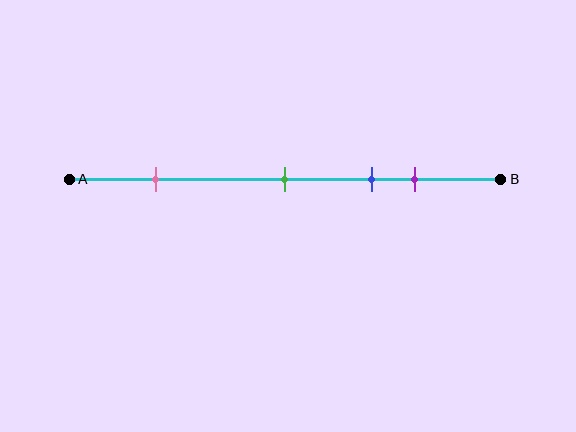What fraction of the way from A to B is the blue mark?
The blue mark is approximately 70% (0.7) of the way from A to B.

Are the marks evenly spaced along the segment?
No, the marks are not evenly spaced.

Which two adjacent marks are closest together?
The blue and purple marks are the closest adjacent pair.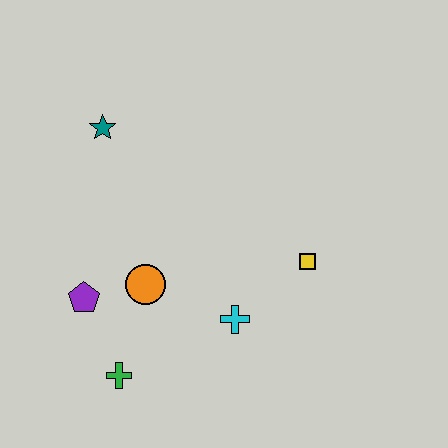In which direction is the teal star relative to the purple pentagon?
The teal star is above the purple pentagon.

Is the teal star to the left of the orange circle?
Yes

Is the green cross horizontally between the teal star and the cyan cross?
Yes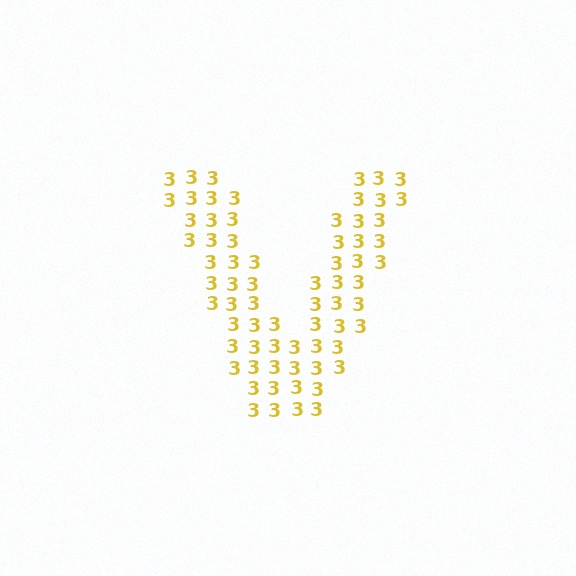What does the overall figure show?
The overall figure shows the letter V.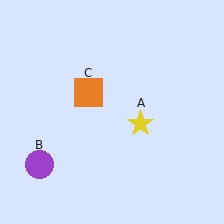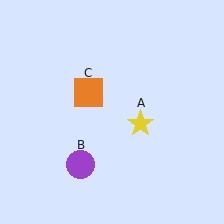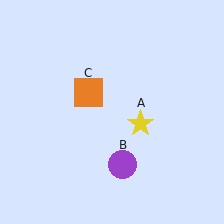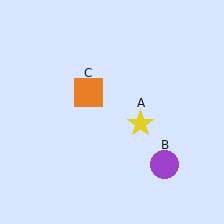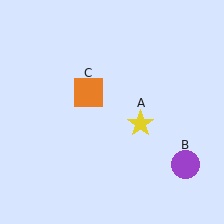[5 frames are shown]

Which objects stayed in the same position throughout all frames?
Yellow star (object A) and orange square (object C) remained stationary.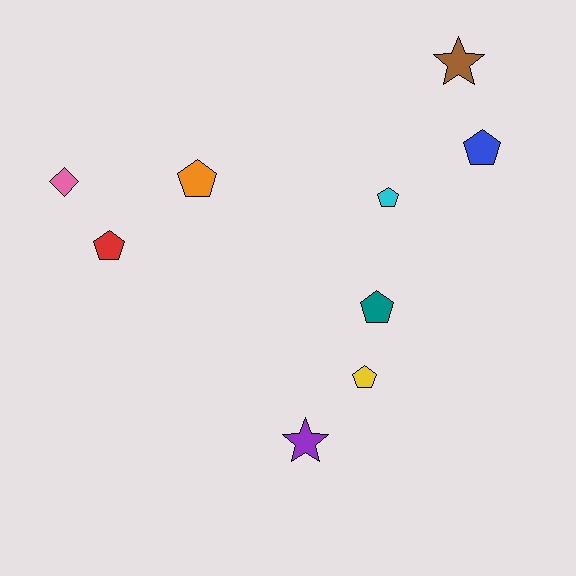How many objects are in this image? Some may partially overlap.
There are 9 objects.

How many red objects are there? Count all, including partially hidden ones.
There is 1 red object.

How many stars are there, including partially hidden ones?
There are 2 stars.